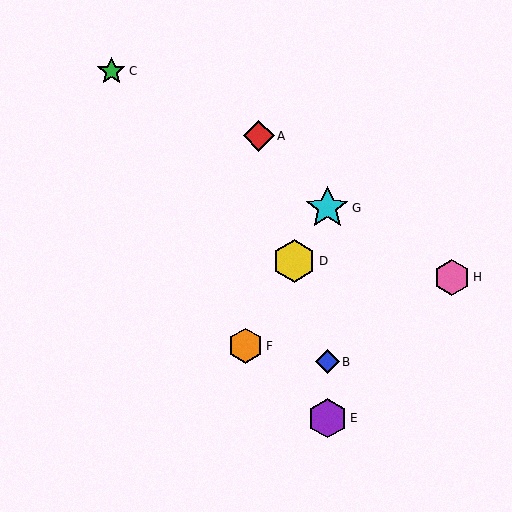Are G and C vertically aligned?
No, G is at x≈327 and C is at x≈111.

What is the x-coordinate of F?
Object F is at x≈246.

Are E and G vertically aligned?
Yes, both are at x≈327.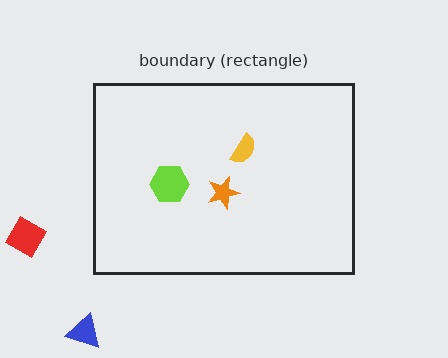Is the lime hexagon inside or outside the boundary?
Inside.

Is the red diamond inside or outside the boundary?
Outside.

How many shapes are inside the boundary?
3 inside, 2 outside.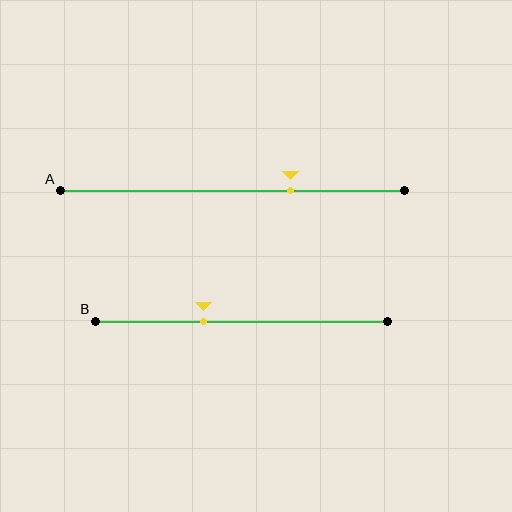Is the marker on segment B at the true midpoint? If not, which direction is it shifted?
No, the marker on segment B is shifted to the left by about 13% of the segment length.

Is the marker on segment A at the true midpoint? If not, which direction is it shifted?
No, the marker on segment A is shifted to the right by about 17% of the segment length.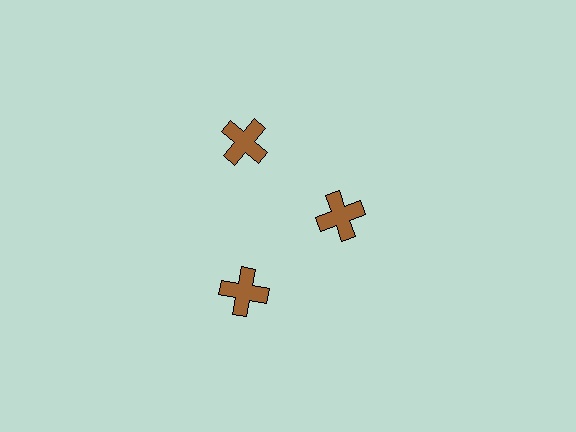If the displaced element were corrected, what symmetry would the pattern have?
It would have 3-fold rotational symmetry — the pattern would map onto itself every 120 degrees.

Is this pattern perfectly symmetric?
No. The 3 brown crosses are arranged in a ring, but one element near the 3 o'clock position is pulled inward toward the center, breaking the 3-fold rotational symmetry.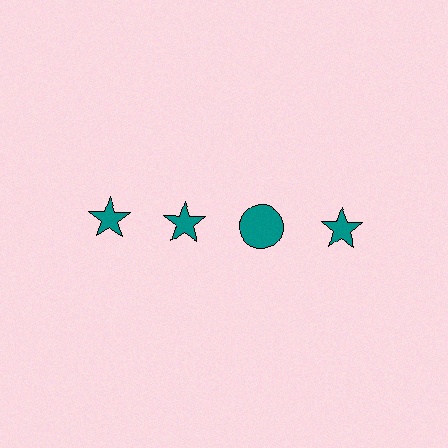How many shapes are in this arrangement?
There are 4 shapes arranged in a grid pattern.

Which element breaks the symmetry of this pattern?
The teal circle in the top row, center column breaks the symmetry. All other shapes are teal stars.